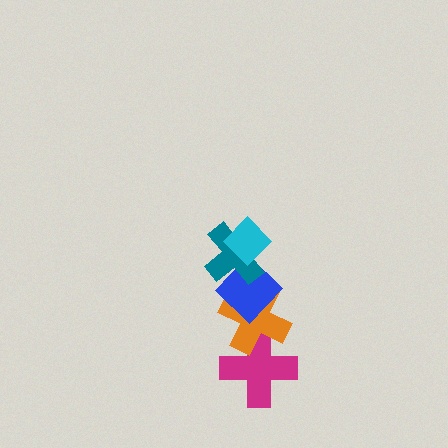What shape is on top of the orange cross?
The blue diamond is on top of the orange cross.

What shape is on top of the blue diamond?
The teal cross is on top of the blue diamond.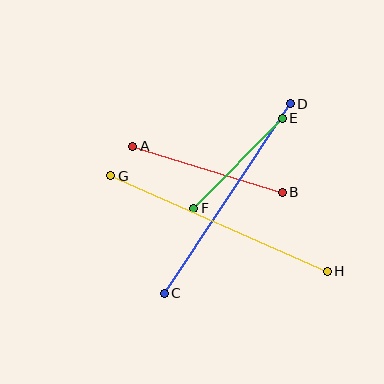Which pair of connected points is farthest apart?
Points G and H are farthest apart.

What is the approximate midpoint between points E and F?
The midpoint is at approximately (238, 163) pixels.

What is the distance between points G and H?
The distance is approximately 236 pixels.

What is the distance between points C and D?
The distance is approximately 228 pixels.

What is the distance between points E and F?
The distance is approximately 126 pixels.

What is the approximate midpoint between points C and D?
The midpoint is at approximately (227, 199) pixels.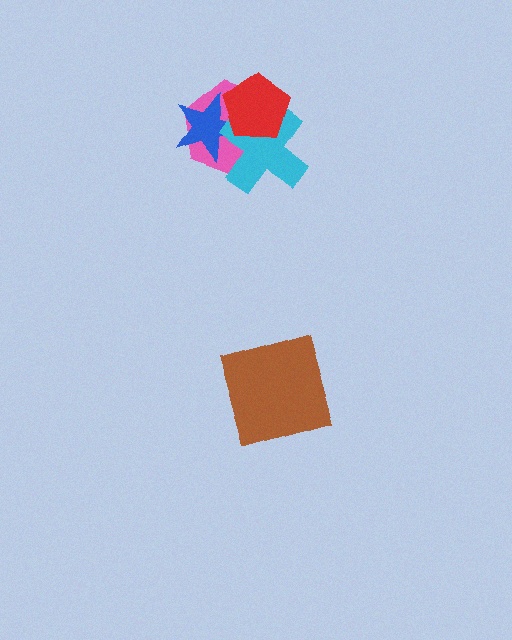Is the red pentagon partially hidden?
No, no other shape covers it.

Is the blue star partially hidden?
Yes, it is partially covered by another shape.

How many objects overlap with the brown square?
0 objects overlap with the brown square.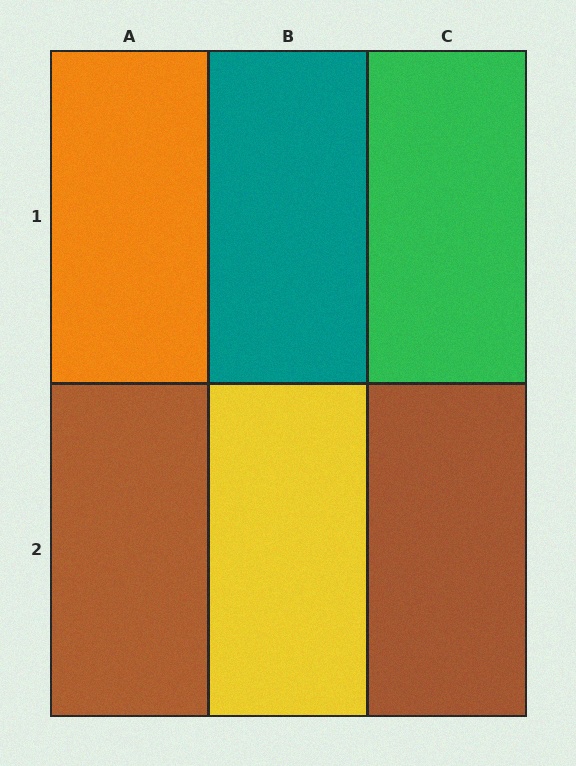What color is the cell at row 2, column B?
Yellow.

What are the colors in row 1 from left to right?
Orange, teal, green.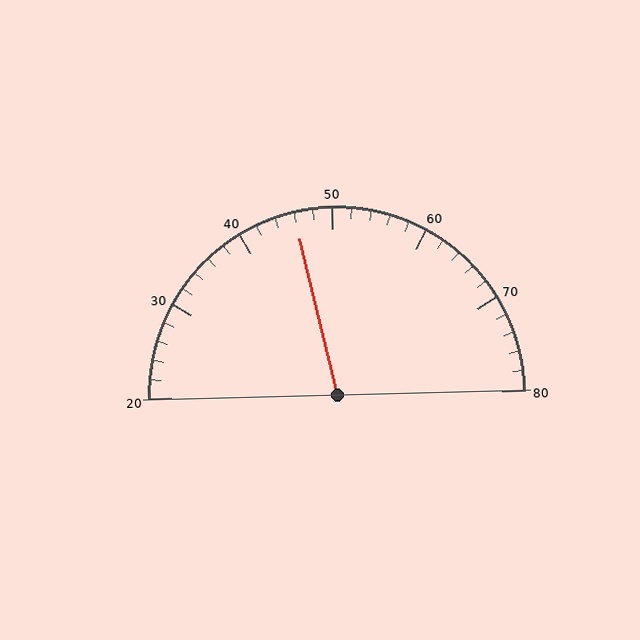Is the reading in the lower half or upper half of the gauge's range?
The reading is in the lower half of the range (20 to 80).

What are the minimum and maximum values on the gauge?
The gauge ranges from 20 to 80.